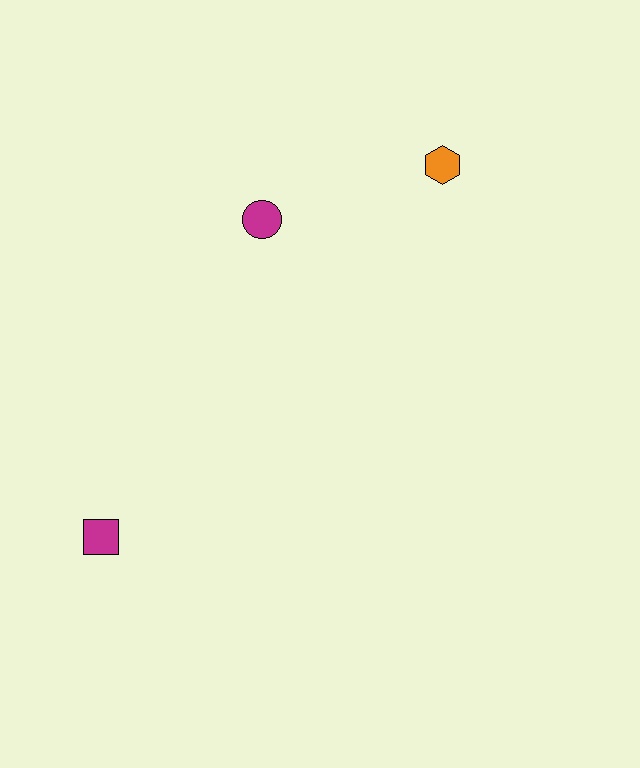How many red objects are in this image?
There are no red objects.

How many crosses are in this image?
There are no crosses.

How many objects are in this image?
There are 3 objects.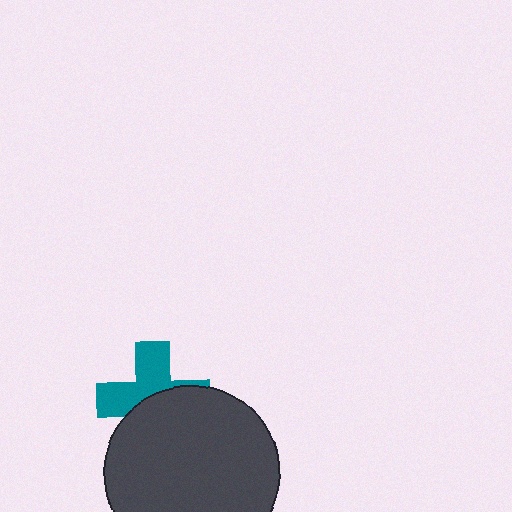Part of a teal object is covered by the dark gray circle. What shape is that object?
It is a cross.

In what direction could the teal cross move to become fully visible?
The teal cross could move up. That would shift it out from behind the dark gray circle entirely.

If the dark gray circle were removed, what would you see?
You would see the complete teal cross.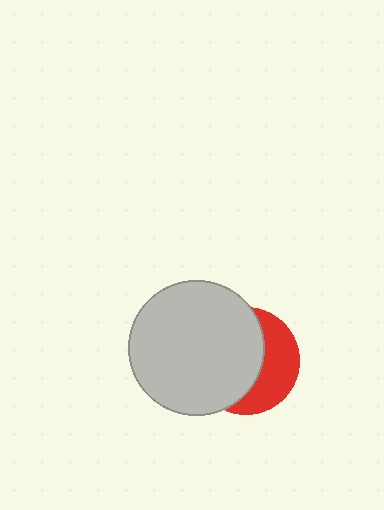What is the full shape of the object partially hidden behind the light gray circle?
The partially hidden object is a red circle.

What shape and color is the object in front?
The object in front is a light gray circle.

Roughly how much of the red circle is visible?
A small part of it is visible (roughly 39%).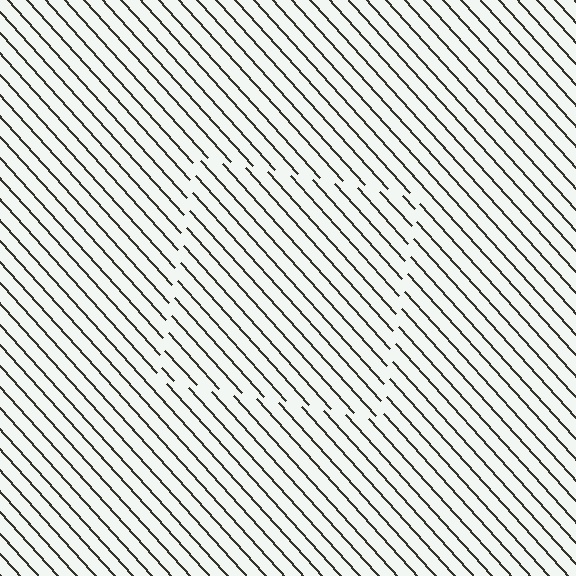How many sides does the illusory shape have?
4 sides — the line-ends trace a square.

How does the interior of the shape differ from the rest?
The interior of the shape contains the same grating, shifted by half a period — the contour is defined by the phase discontinuity where line-ends from the inner and outer gratings abut.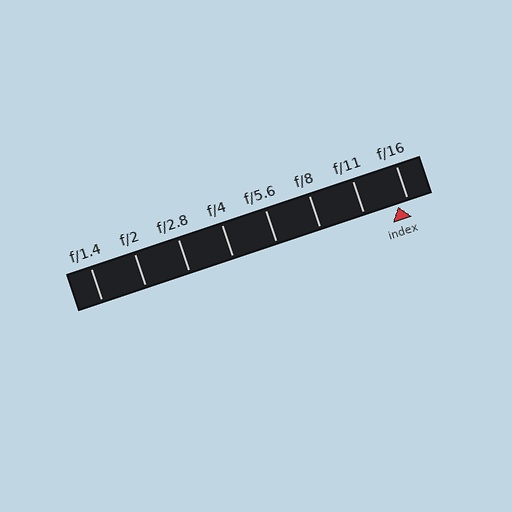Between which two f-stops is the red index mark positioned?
The index mark is between f/11 and f/16.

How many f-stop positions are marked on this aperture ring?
There are 8 f-stop positions marked.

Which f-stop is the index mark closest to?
The index mark is closest to f/16.